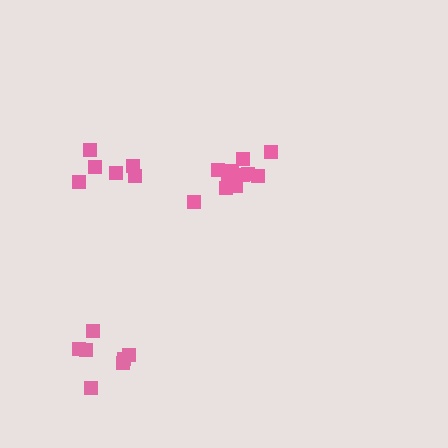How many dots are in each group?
Group 1: 7 dots, Group 2: 12 dots, Group 3: 6 dots (25 total).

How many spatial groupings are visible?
There are 3 spatial groupings.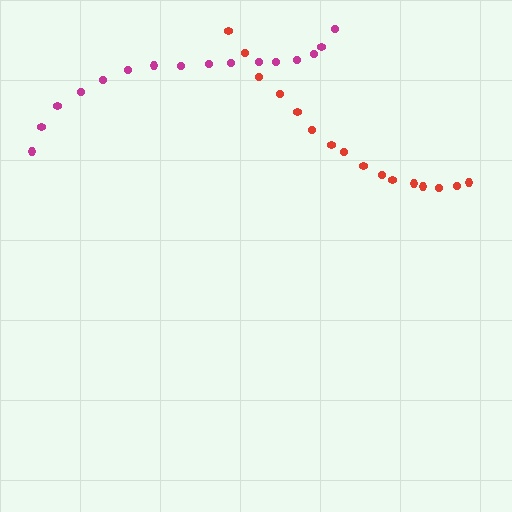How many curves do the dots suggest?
There are 2 distinct paths.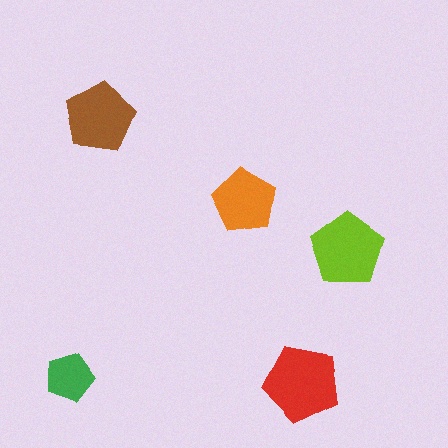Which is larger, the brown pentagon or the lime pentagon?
The lime one.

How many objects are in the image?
There are 5 objects in the image.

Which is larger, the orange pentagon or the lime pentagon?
The lime one.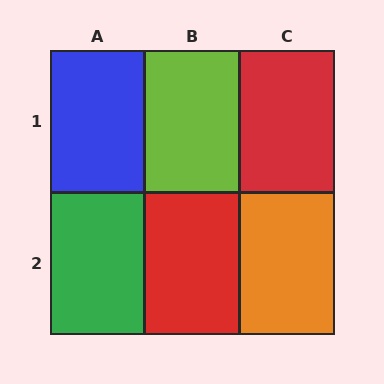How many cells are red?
2 cells are red.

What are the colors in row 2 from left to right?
Green, red, orange.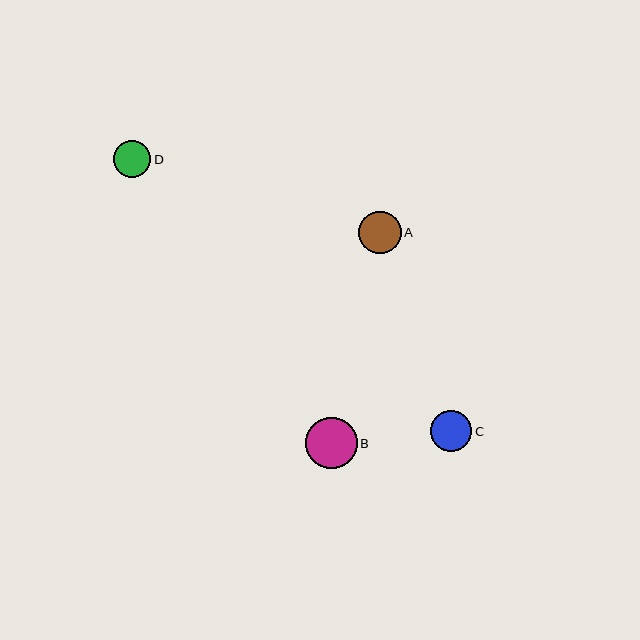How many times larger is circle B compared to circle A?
Circle B is approximately 1.2 times the size of circle A.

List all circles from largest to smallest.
From largest to smallest: B, A, C, D.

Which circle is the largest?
Circle B is the largest with a size of approximately 52 pixels.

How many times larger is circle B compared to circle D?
Circle B is approximately 1.4 times the size of circle D.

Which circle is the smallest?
Circle D is the smallest with a size of approximately 37 pixels.